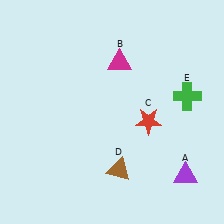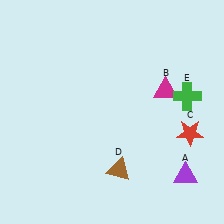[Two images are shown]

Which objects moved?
The objects that moved are: the magenta triangle (B), the red star (C).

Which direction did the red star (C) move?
The red star (C) moved right.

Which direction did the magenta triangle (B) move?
The magenta triangle (B) moved right.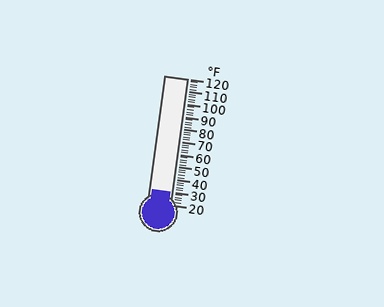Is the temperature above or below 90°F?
The temperature is below 90°F.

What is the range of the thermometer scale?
The thermometer scale ranges from 20°F to 120°F.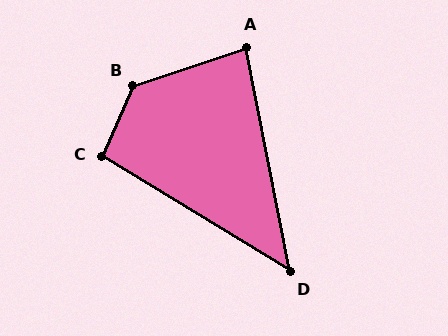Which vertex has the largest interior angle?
B, at approximately 132 degrees.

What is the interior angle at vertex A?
Approximately 82 degrees (acute).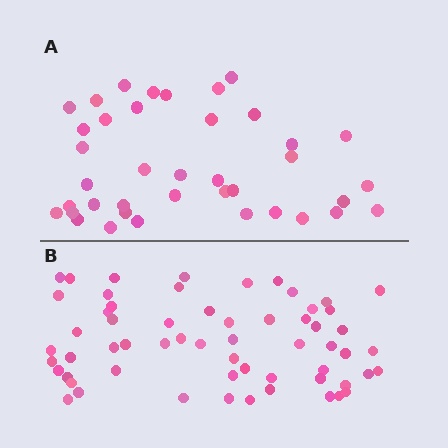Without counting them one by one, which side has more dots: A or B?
Region B (the bottom region) has more dots.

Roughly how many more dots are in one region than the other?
Region B has approximately 20 more dots than region A.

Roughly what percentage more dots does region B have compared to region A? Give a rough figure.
About 55% more.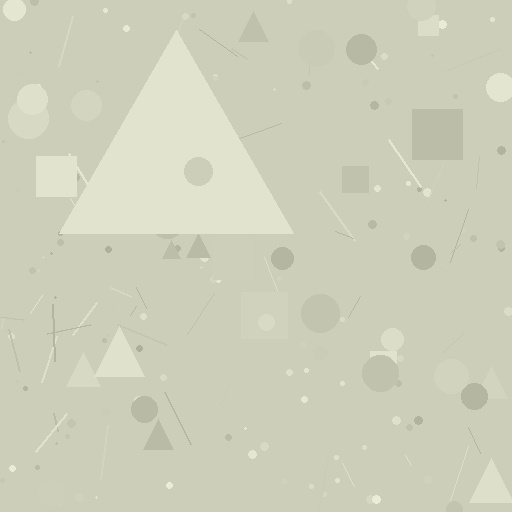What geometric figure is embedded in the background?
A triangle is embedded in the background.